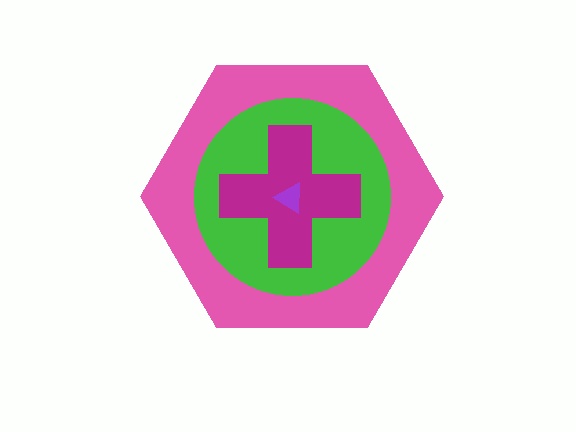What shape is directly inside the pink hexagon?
The green circle.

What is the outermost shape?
The pink hexagon.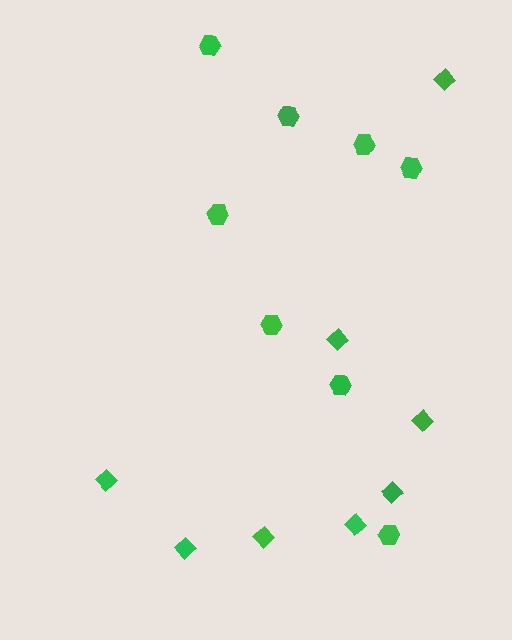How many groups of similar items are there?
There are 2 groups: one group of hexagons (8) and one group of diamonds (8).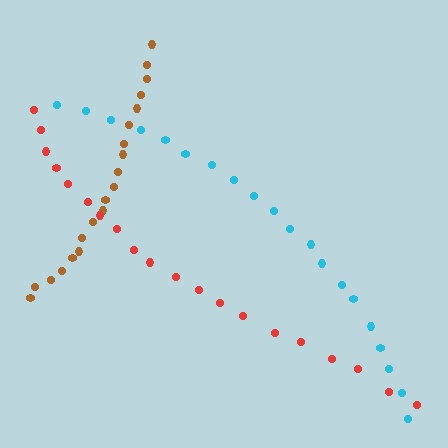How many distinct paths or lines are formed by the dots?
There are 3 distinct paths.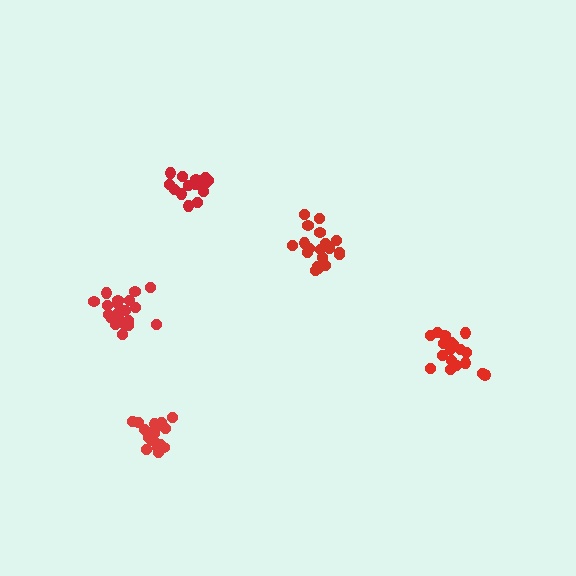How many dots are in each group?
Group 1: 20 dots, Group 2: 15 dots, Group 3: 21 dots, Group 4: 19 dots, Group 5: 21 dots (96 total).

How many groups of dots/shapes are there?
There are 5 groups.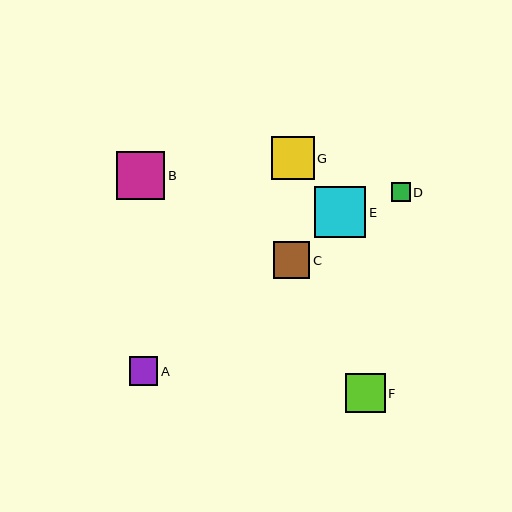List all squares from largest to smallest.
From largest to smallest: E, B, G, F, C, A, D.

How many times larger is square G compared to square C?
Square G is approximately 1.2 times the size of square C.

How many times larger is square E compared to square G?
Square E is approximately 1.2 times the size of square G.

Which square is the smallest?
Square D is the smallest with a size of approximately 19 pixels.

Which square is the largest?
Square E is the largest with a size of approximately 51 pixels.